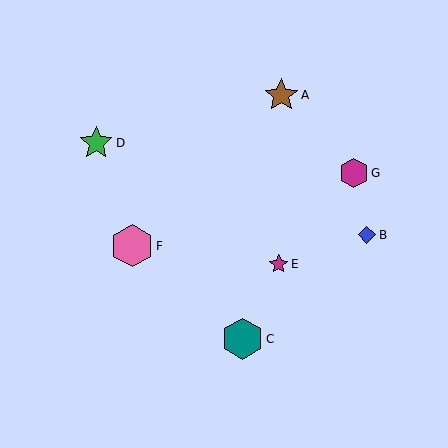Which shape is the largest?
The pink hexagon (labeled F) is the largest.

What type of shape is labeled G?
Shape G is a magenta hexagon.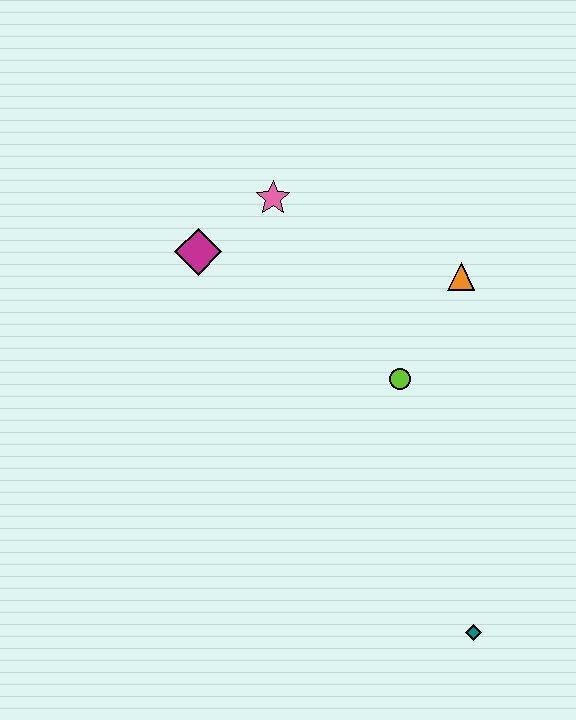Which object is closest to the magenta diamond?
The pink star is closest to the magenta diamond.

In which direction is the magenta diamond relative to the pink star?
The magenta diamond is to the left of the pink star.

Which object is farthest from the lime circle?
The teal diamond is farthest from the lime circle.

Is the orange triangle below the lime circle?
No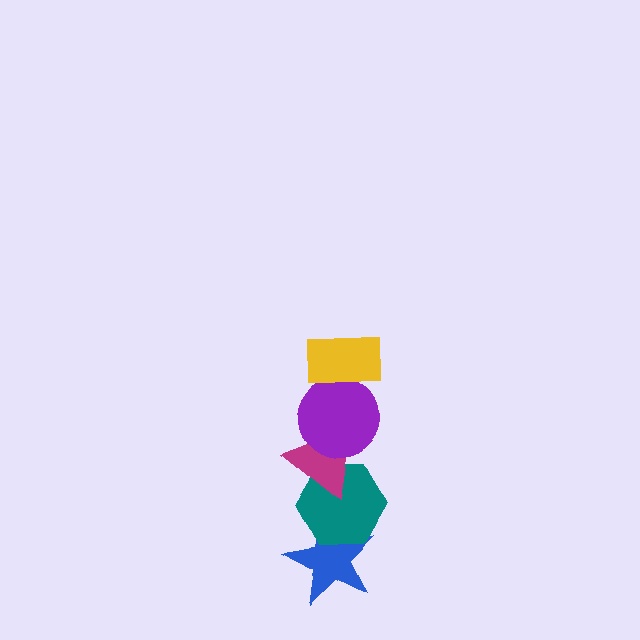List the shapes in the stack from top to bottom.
From top to bottom: the yellow rectangle, the purple circle, the magenta triangle, the teal hexagon, the blue star.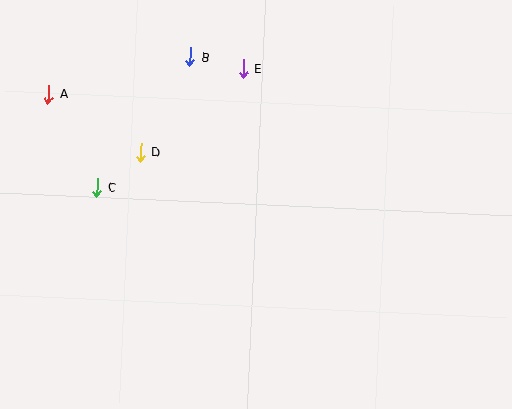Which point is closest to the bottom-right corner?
Point E is closest to the bottom-right corner.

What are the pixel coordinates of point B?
Point B is at (191, 57).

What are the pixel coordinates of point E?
Point E is at (243, 69).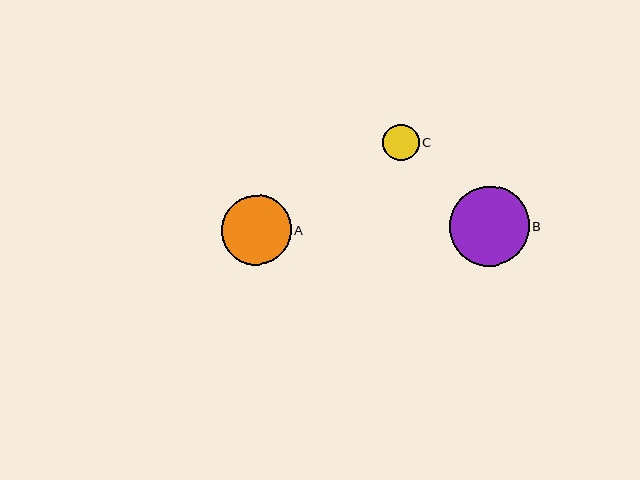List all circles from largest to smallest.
From largest to smallest: B, A, C.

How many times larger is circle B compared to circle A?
Circle B is approximately 1.2 times the size of circle A.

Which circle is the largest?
Circle B is the largest with a size of approximately 80 pixels.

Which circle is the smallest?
Circle C is the smallest with a size of approximately 36 pixels.